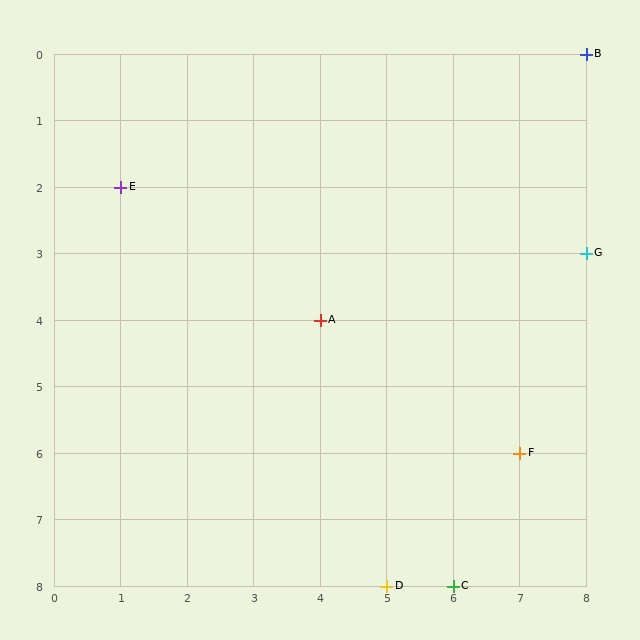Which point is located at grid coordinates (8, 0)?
Point B is at (8, 0).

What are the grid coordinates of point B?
Point B is at grid coordinates (8, 0).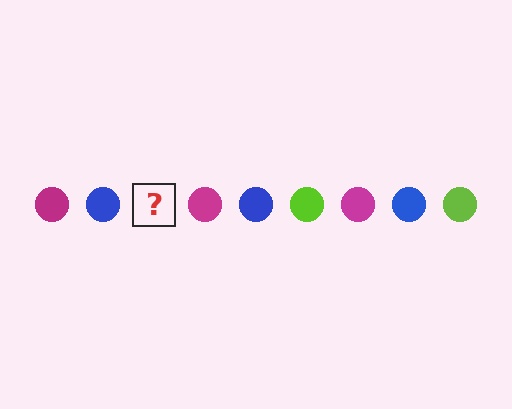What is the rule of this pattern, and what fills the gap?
The rule is that the pattern cycles through magenta, blue, lime circles. The gap should be filled with a lime circle.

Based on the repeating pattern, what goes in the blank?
The blank should be a lime circle.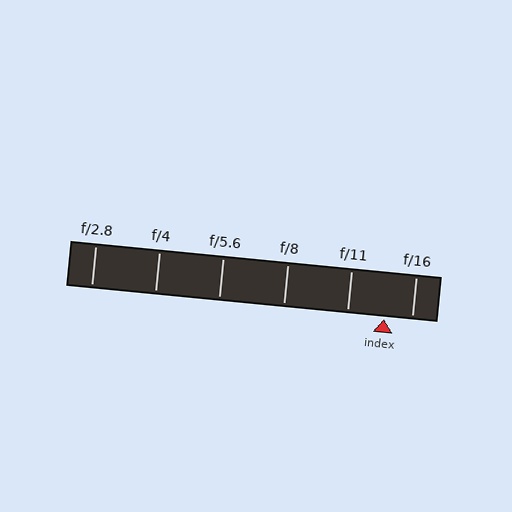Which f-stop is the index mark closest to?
The index mark is closest to f/16.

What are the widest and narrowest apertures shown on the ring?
The widest aperture shown is f/2.8 and the narrowest is f/16.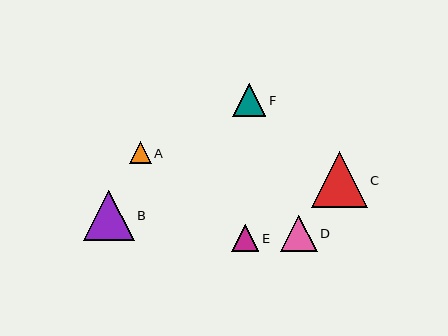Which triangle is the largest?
Triangle C is the largest with a size of approximately 56 pixels.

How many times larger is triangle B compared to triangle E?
Triangle B is approximately 1.9 times the size of triangle E.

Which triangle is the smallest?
Triangle A is the smallest with a size of approximately 21 pixels.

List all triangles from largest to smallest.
From largest to smallest: C, B, D, F, E, A.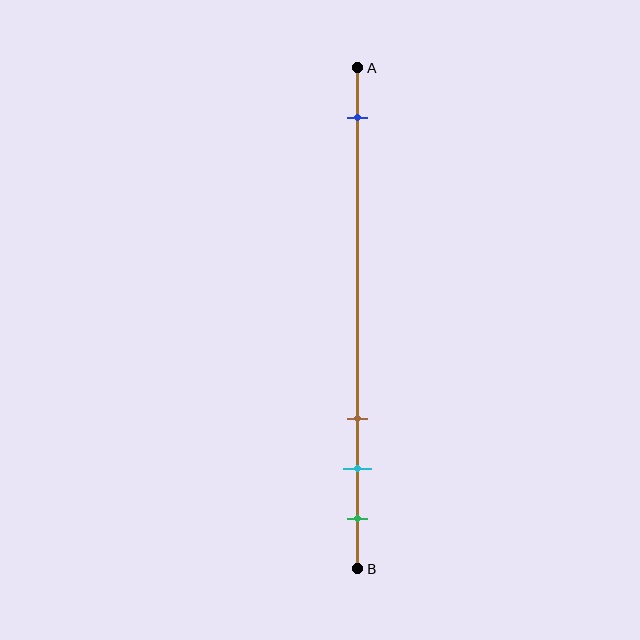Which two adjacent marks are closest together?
The cyan and green marks are the closest adjacent pair.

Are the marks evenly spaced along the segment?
No, the marks are not evenly spaced.